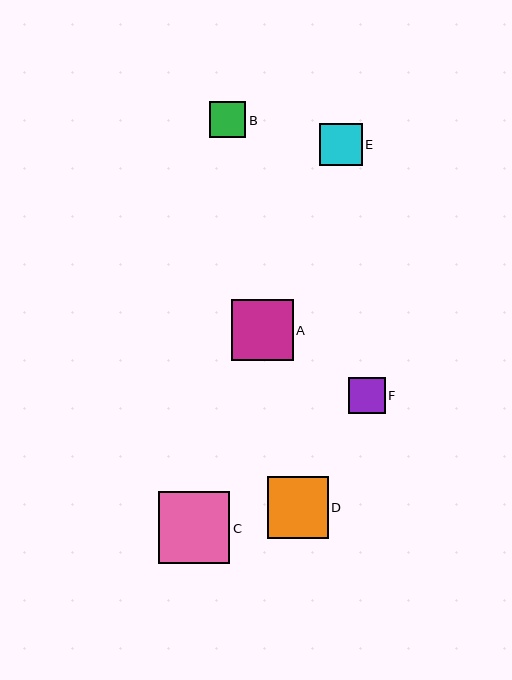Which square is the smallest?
Square B is the smallest with a size of approximately 36 pixels.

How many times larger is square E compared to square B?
Square E is approximately 1.2 times the size of square B.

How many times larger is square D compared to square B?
Square D is approximately 1.7 times the size of square B.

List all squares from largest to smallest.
From largest to smallest: C, A, D, E, F, B.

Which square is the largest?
Square C is the largest with a size of approximately 71 pixels.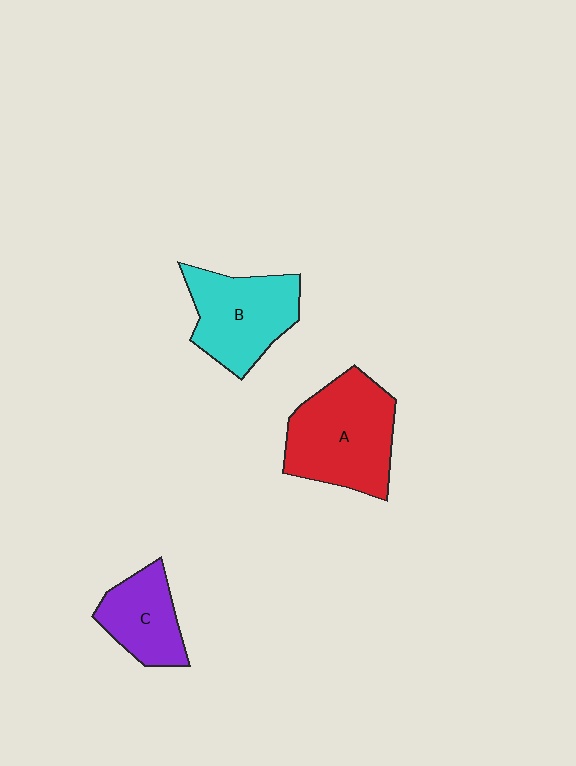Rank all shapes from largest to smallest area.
From largest to smallest: A (red), B (cyan), C (purple).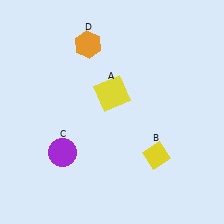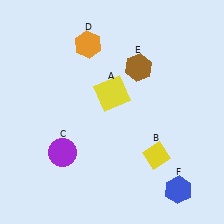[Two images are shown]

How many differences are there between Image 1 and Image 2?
There are 2 differences between the two images.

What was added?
A brown hexagon (E), a blue hexagon (F) were added in Image 2.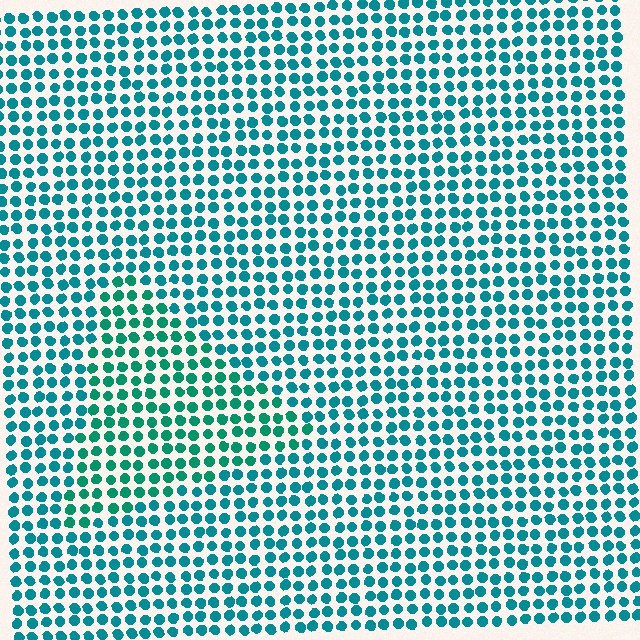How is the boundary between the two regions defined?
The boundary is defined purely by a slight shift in hue (about 22 degrees). Spacing, size, and orientation are identical on both sides.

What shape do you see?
I see a triangle.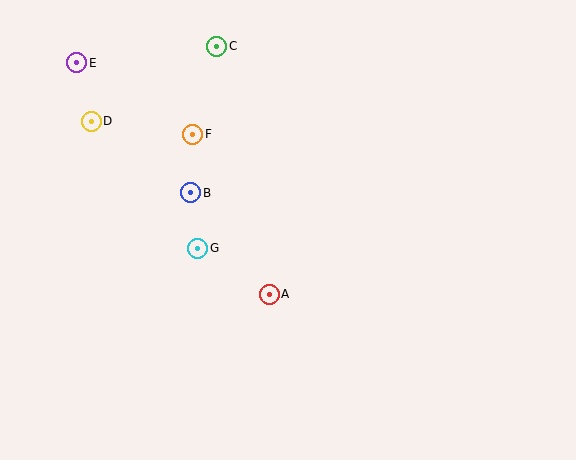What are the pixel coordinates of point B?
Point B is at (191, 193).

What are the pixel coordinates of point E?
Point E is at (77, 63).